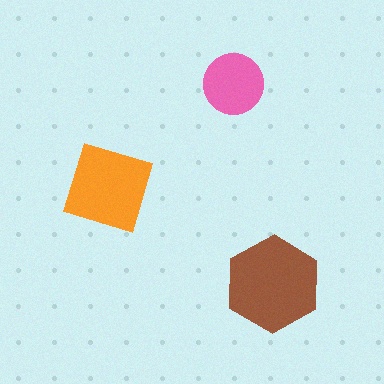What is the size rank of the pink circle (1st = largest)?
3rd.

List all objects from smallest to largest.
The pink circle, the orange diamond, the brown hexagon.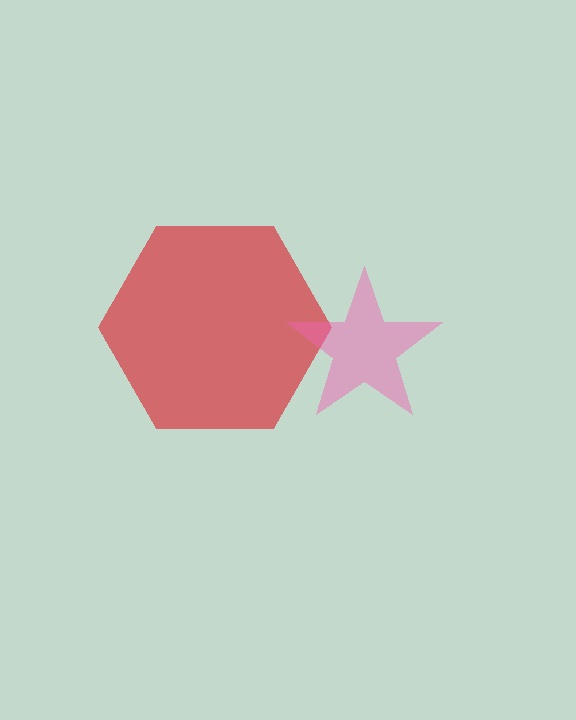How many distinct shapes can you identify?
There are 2 distinct shapes: a red hexagon, a pink star.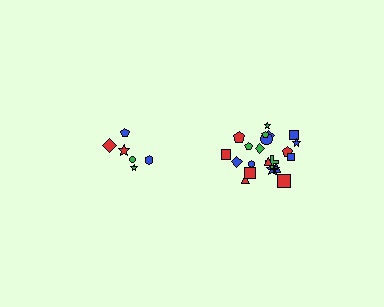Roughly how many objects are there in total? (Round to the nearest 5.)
Roughly 30 objects in total.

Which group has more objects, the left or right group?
The right group.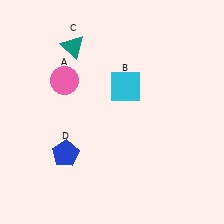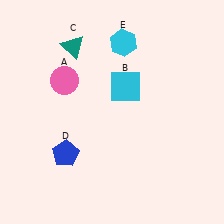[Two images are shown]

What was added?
A cyan hexagon (E) was added in Image 2.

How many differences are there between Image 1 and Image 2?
There is 1 difference between the two images.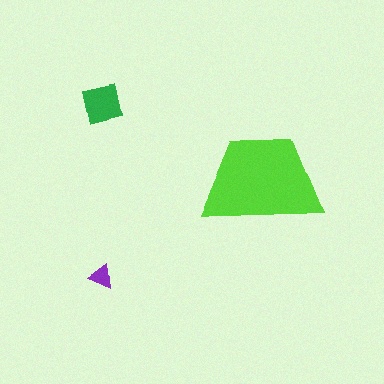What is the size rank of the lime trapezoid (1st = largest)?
1st.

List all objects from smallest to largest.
The purple triangle, the green square, the lime trapezoid.